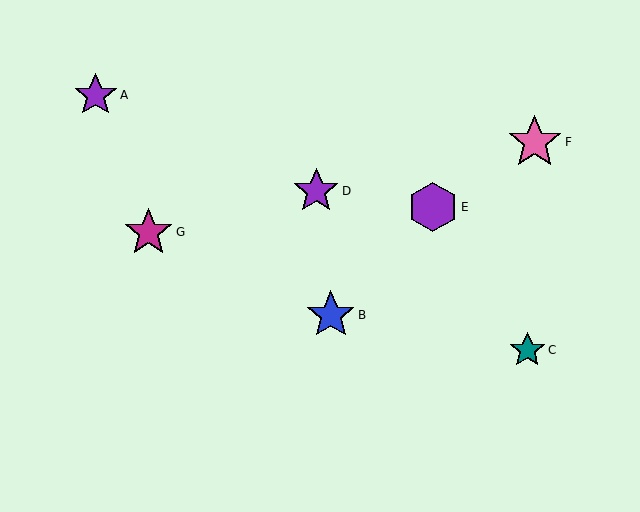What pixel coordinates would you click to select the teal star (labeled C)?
Click at (527, 350) to select the teal star C.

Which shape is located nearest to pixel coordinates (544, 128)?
The pink star (labeled F) at (535, 142) is nearest to that location.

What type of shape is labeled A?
Shape A is a purple star.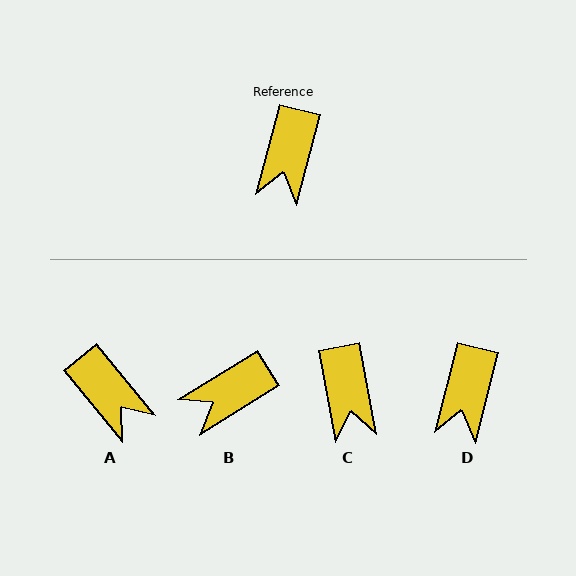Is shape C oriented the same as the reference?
No, it is off by about 25 degrees.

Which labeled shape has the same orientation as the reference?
D.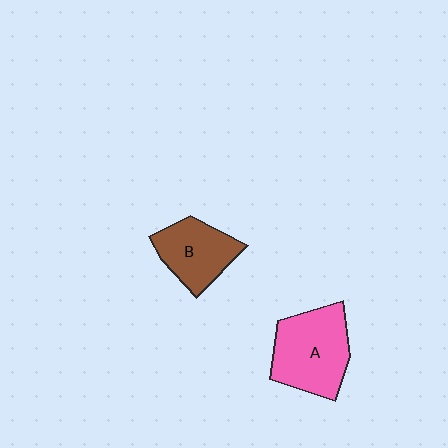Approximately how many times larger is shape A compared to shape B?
Approximately 1.4 times.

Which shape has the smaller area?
Shape B (brown).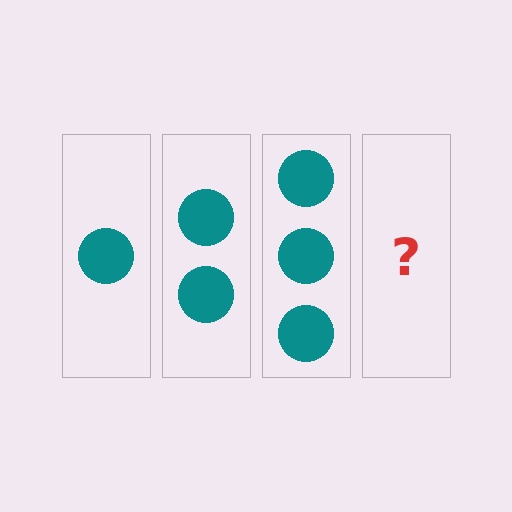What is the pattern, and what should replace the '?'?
The pattern is that each step adds one more circle. The '?' should be 4 circles.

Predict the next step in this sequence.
The next step is 4 circles.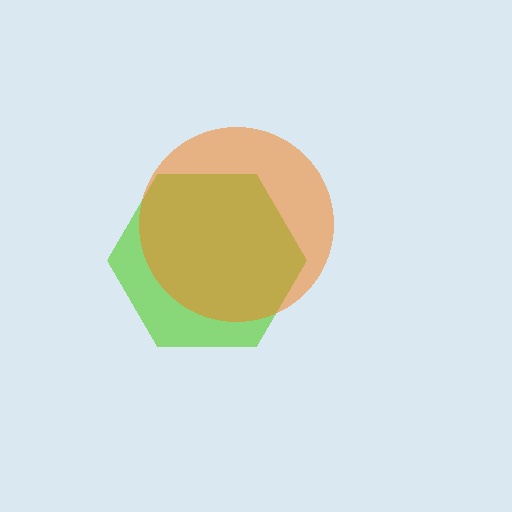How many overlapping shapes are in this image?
There are 2 overlapping shapes in the image.